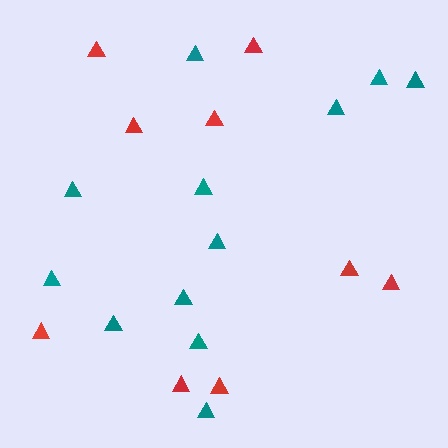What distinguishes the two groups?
There are 2 groups: one group of red triangles (9) and one group of teal triangles (12).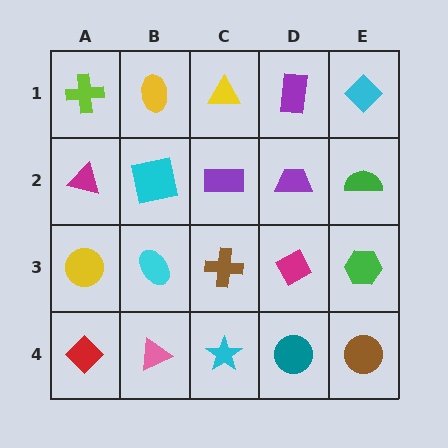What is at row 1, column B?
A yellow ellipse.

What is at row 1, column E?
A cyan diamond.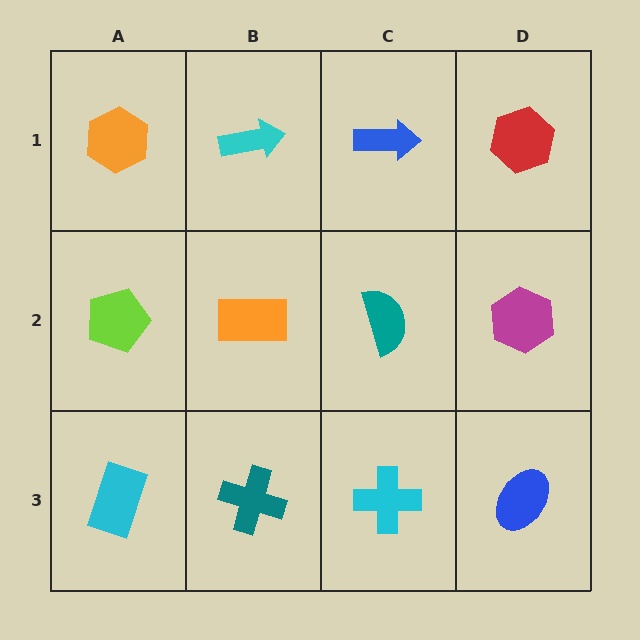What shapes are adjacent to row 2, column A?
An orange hexagon (row 1, column A), a cyan rectangle (row 3, column A), an orange rectangle (row 2, column B).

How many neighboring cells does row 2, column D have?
3.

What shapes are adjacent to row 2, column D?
A red hexagon (row 1, column D), a blue ellipse (row 3, column D), a teal semicircle (row 2, column C).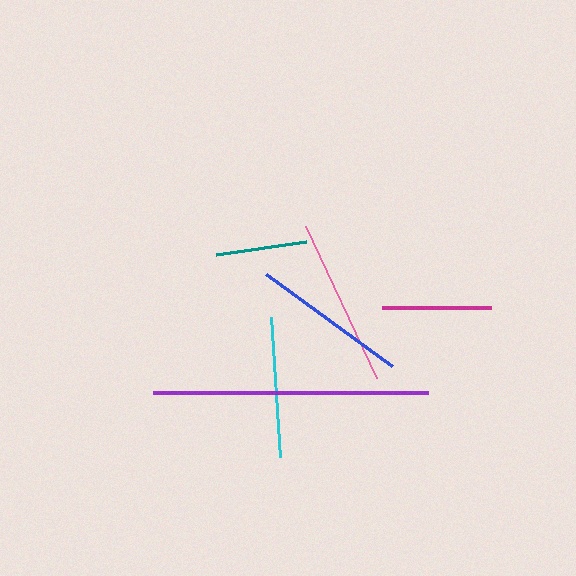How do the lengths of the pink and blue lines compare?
The pink and blue lines are approximately the same length.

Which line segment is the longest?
The purple line is the longest at approximately 275 pixels.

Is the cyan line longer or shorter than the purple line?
The purple line is longer than the cyan line.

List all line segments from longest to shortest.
From longest to shortest: purple, pink, blue, cyan, magenta, teal.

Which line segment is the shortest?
The teal line is the shortest at approximately 91 pixels.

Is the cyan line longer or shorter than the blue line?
The blue line is longer than the cyan line.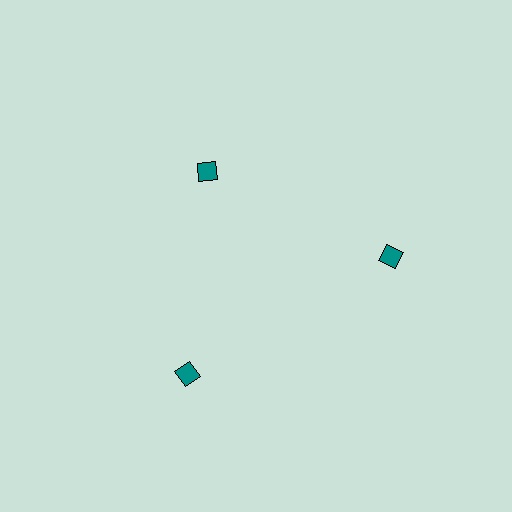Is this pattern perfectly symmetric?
No. The 3 teal diamonds are arranged in a ring, but one element near the 11 o'clock position is pulled inward toward the center, breaking the 3-fold rotational symmetry.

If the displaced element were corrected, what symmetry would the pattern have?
It would have 3-fold rotational symmetry — the pattern would map onto itself every 120 degrees.